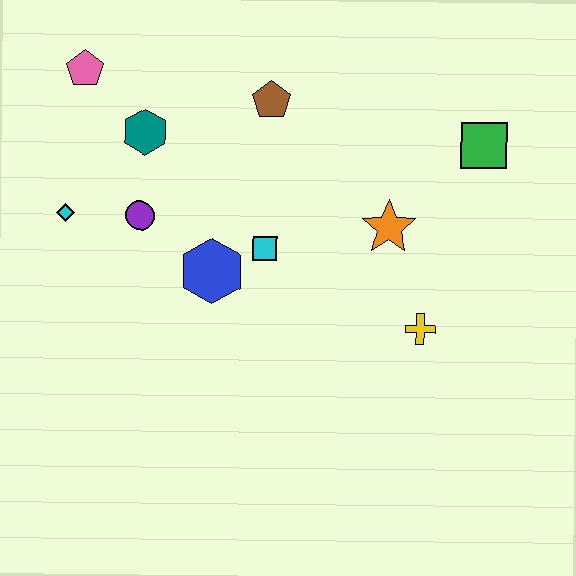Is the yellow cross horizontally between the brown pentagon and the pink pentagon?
No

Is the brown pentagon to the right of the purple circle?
Yes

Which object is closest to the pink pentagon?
The teal hexagon is closest to the pink pentagon.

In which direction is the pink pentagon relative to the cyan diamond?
The pink pentagon is above the cyan diamond.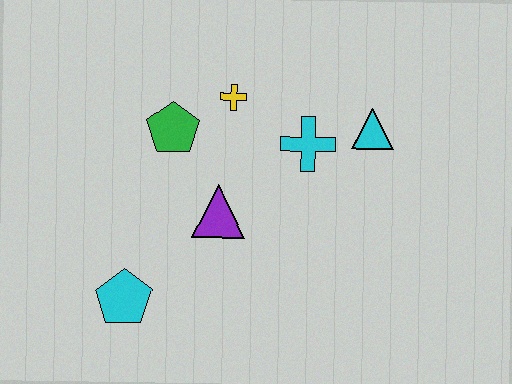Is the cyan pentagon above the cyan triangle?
No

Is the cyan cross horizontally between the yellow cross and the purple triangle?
No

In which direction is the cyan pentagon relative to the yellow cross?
The cyan pentagon is below the yellow cross.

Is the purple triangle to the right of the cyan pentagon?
Yes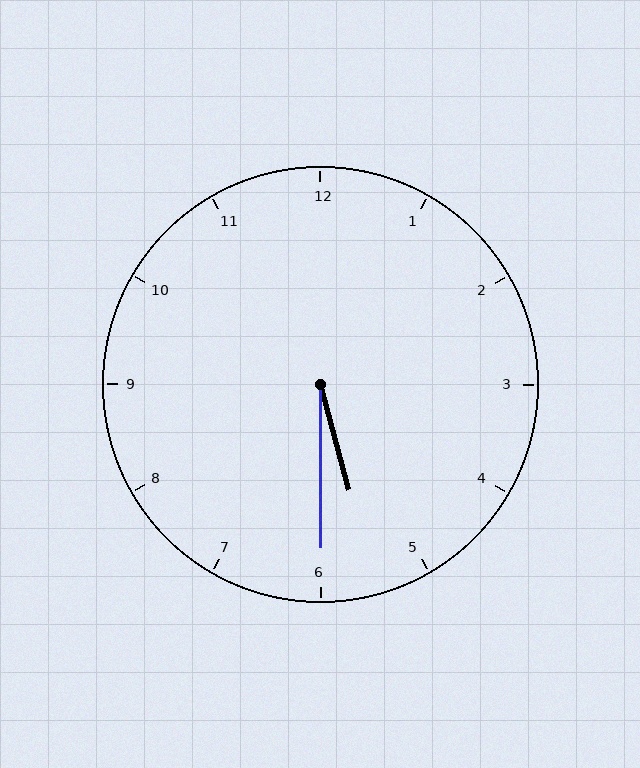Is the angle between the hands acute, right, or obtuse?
It is acute.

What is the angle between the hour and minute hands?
Approximately 15 degrees.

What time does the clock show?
5:30.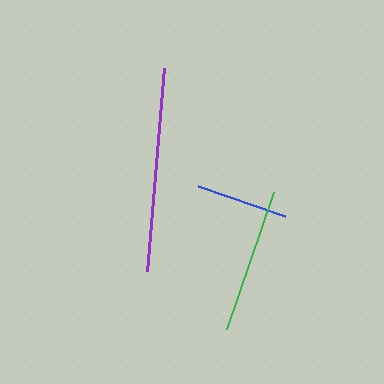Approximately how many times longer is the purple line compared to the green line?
The purple line is approximately 1.4 times the length of the green line.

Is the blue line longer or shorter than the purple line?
The purple line is longer than the blue line.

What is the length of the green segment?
The green segment is approximately 144 pixels long.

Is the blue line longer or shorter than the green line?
The green line is longer than the blue line.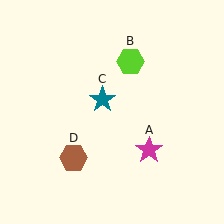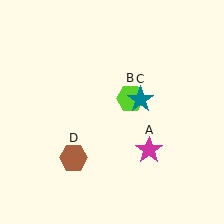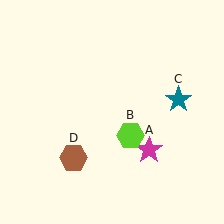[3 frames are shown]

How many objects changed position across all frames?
2 objects changed position: lime hexagon (object B), teal star (object C).